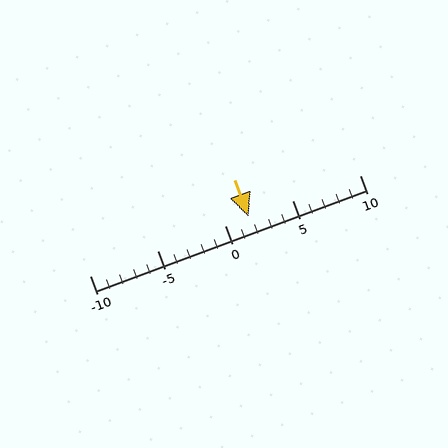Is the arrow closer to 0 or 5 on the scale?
The arrow is closer to 0.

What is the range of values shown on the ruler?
The ruler shows values from -10 to 10.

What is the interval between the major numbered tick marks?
The major tick marks are spaced 5 units apart.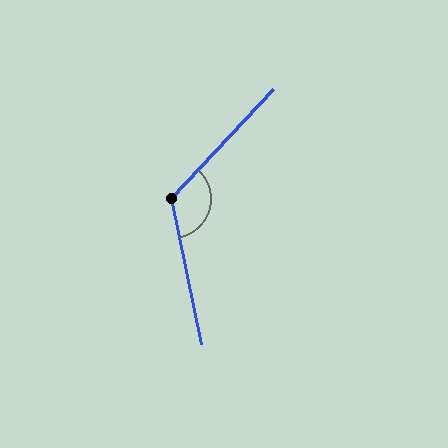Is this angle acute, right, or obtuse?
It is obtuse.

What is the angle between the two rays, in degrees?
Approximately 126 degrees.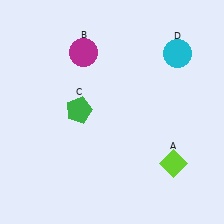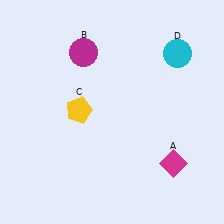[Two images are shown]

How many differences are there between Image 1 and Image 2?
There are 2 differences between the two images.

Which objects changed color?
A changed from lime to magenta. C changed from green to yellow.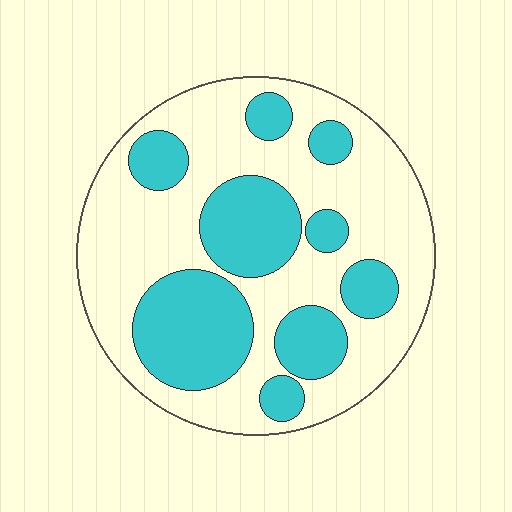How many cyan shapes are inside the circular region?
9.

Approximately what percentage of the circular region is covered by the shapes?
Approximately 35%.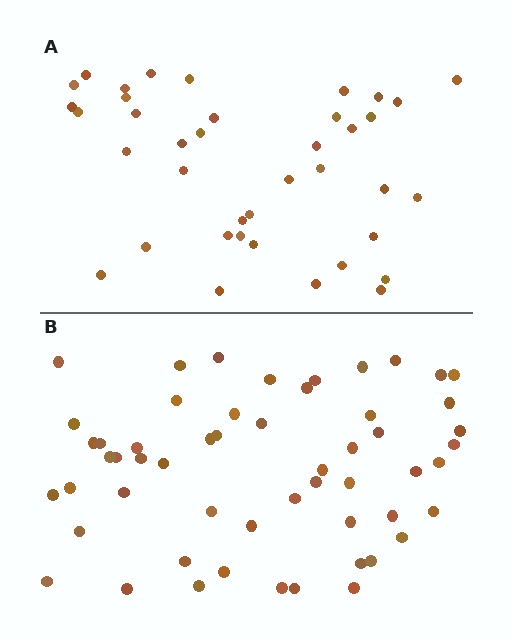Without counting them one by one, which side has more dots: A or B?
Region B (the bottom region) has more dots.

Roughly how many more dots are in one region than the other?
Region B has approximately 15 more dots than region A.